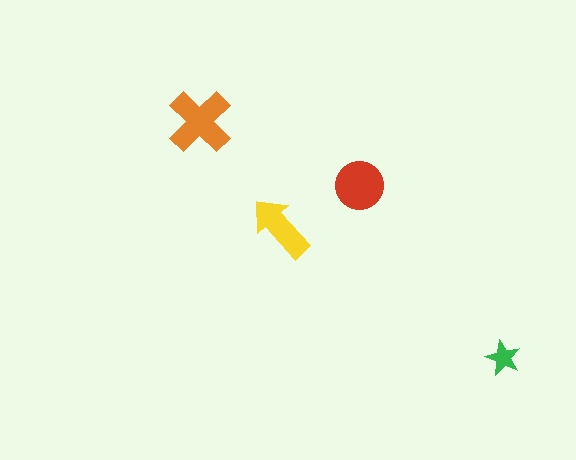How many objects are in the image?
There are 4 objects in the image.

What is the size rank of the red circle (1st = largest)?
2nd.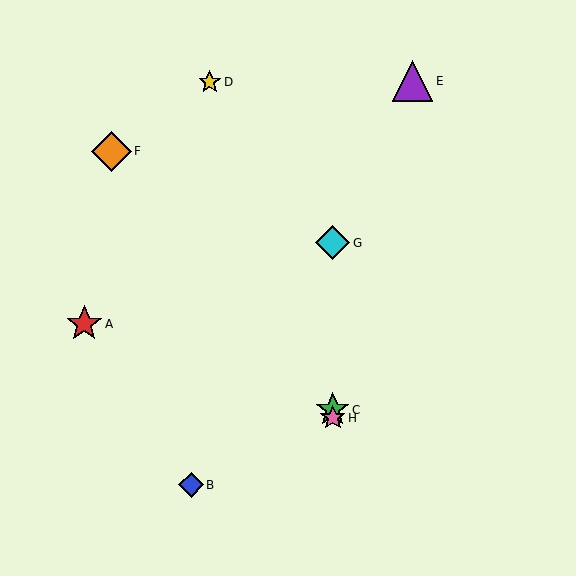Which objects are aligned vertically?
Objects C, G, H are aligned vertically.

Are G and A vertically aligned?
No, G is at x≈333 and A is at x≈84.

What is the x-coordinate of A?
Object A is at x≈84.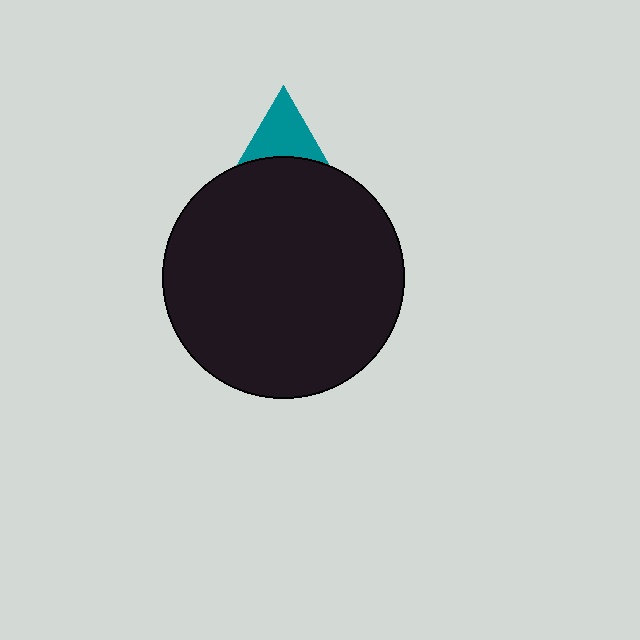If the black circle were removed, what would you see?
You would see the complete teal triangle.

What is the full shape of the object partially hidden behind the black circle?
The partially hidden object is a teal triangle.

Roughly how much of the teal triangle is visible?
A small part of it is visible (roughly 40%).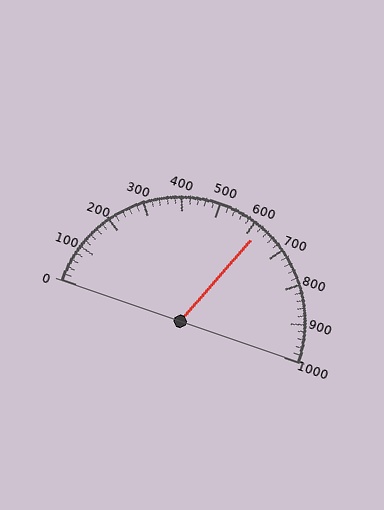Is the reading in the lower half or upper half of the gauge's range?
The reading is in the upper half of the range (0 to 1000).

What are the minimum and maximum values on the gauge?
The gauge ranges from 0 to 1000.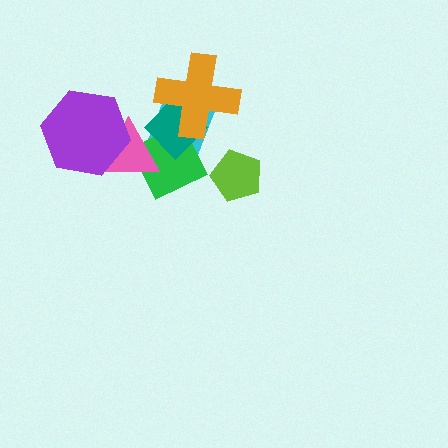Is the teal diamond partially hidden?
Yes, it is partially covered by another shape.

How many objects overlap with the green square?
3 objects overlap with the green square.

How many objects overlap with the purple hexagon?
1 object overlaps with the purple hexagon.